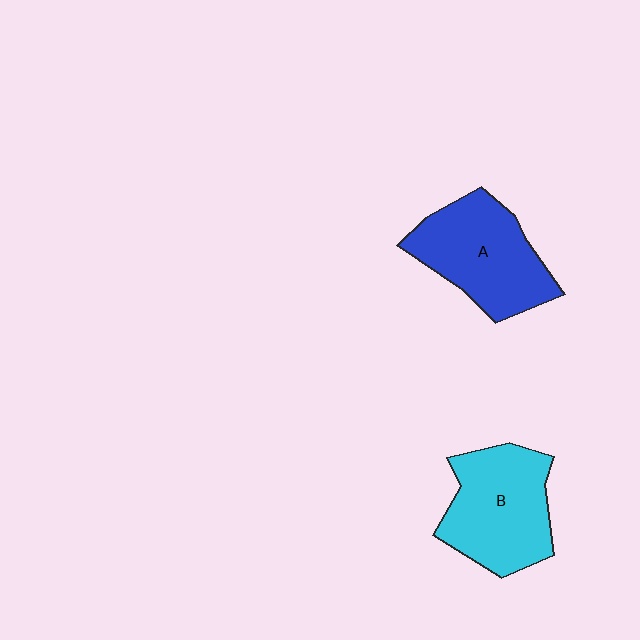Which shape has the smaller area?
Shape A (blue).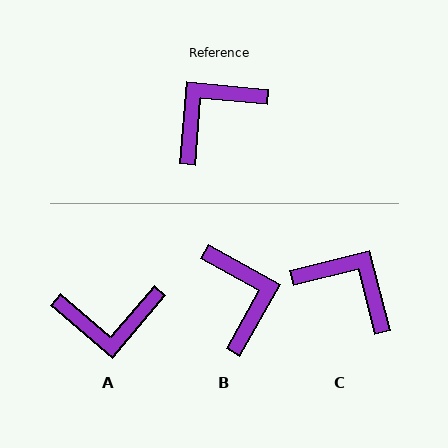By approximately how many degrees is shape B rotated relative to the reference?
Approximately 114 degrees clockwise.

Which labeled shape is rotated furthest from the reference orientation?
A, about 145 degrees away.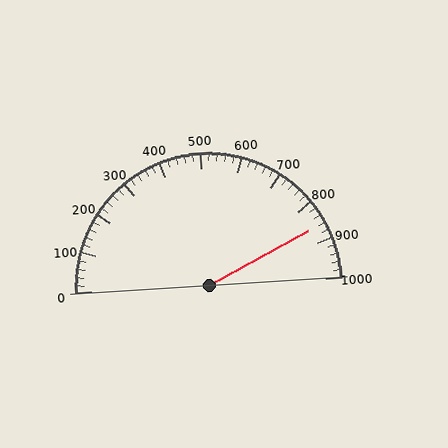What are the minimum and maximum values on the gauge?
The gauge ranges from 0 to 1000.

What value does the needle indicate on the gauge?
The needle indicates approximately 860.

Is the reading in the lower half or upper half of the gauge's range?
The reading is in the upper half of the range (0 to 1000).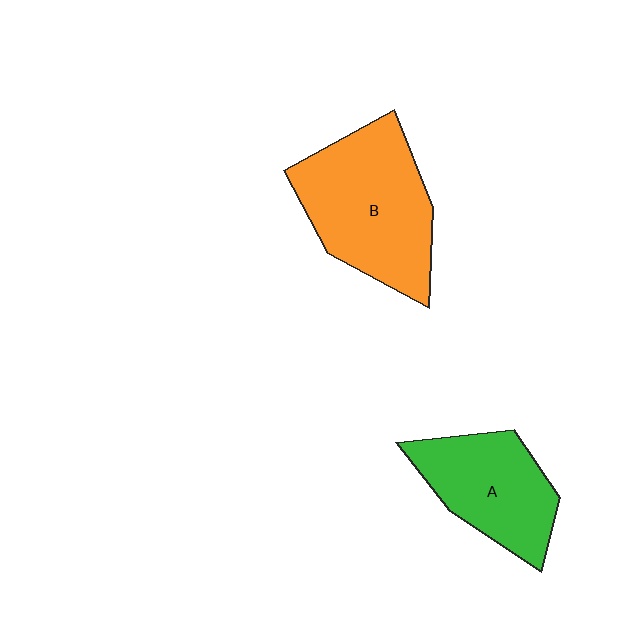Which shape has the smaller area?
Shape A (green).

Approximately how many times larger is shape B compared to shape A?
Approximately 1.4 times.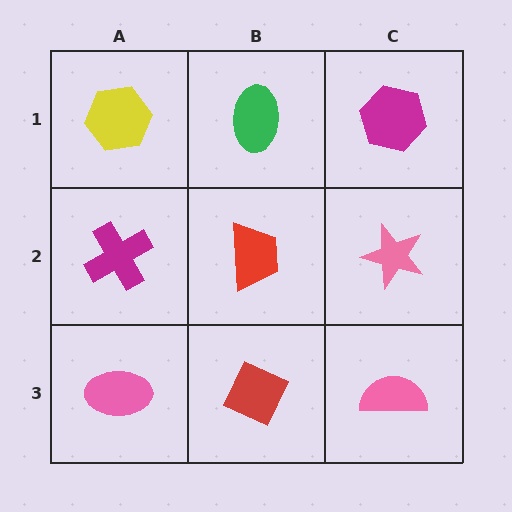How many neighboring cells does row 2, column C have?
3.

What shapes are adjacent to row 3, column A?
A magenta cross (row 2, column A), a red diamond (row 3, column B).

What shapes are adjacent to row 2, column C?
A magenta hexagon (row 1, column C), a pink semicircle (row 3, column C), a red trapezoid (row 2, column B).